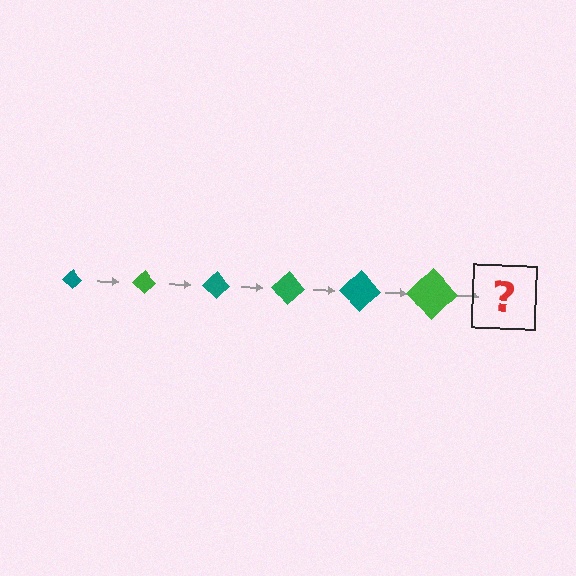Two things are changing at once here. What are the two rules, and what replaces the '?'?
The two rules are that the diamond grows larger each step and the color cycles through teal and green. The '?' should be a teal diamond, larger than the previous one.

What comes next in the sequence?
The next element should be a teal diamond, larger than the previous one.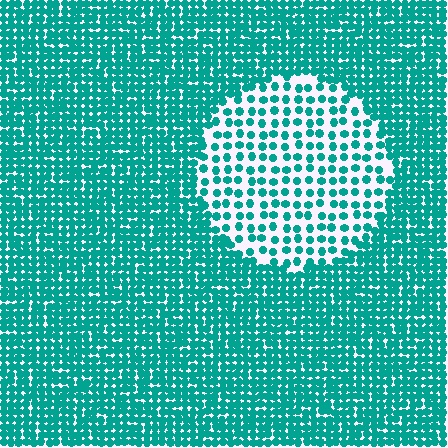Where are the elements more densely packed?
The elements are more densely packed outside the circle boundary.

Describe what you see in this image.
The image contains small teal elements arranged at two different densities. A circle-shaped region is visible where the elements are less densely packed than the surrounding area.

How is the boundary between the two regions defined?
The boundary is defined by a change in element density (approximately 2.4x ratio). All elements are the same color, size, and shape.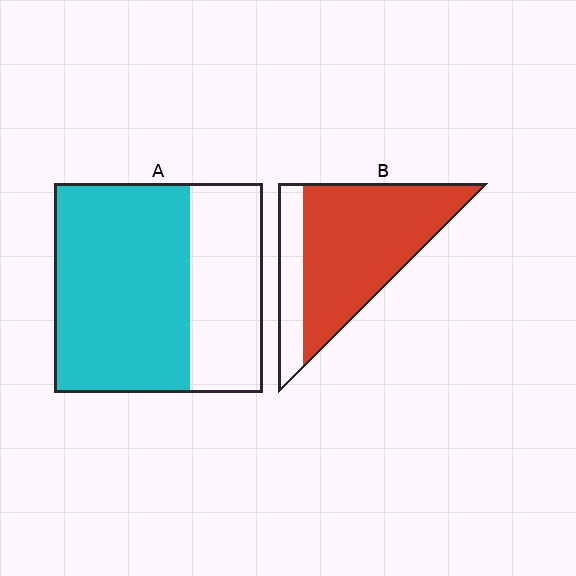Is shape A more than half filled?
Yes.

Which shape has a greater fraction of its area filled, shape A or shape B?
Shape B.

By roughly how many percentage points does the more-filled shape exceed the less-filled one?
By roughly 15 percentage points (B over A).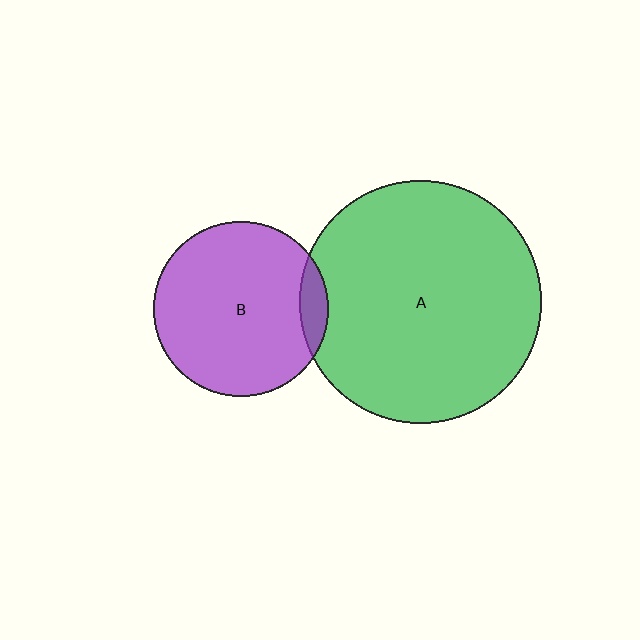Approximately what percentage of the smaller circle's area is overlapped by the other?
Approximately 10%.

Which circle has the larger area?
Circle A (green).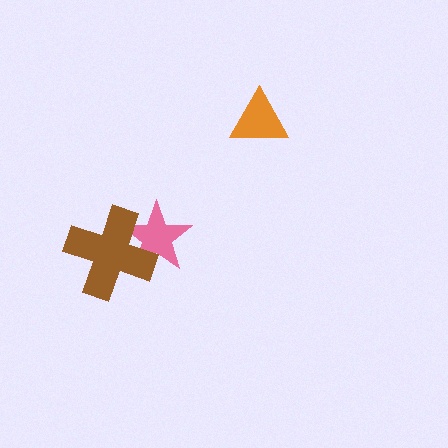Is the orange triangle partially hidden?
No, no other shape covers it.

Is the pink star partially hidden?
Yes, it is partially covered by another shape.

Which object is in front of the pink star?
The brown cross is in front of the pink star.